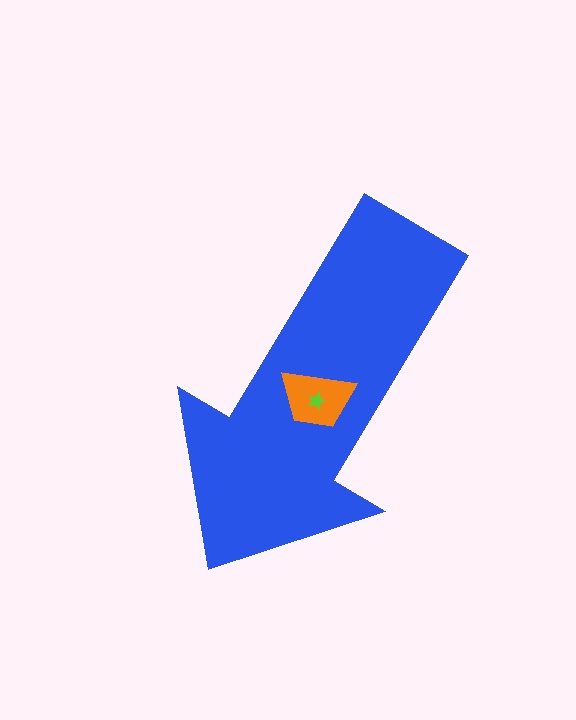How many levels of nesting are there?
3.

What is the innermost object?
The lime star.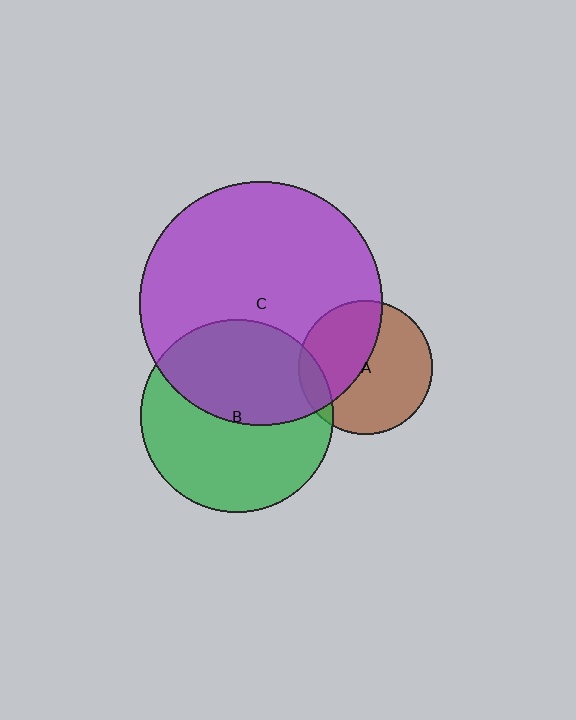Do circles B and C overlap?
Yes.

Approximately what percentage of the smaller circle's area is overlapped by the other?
Approximately 45%.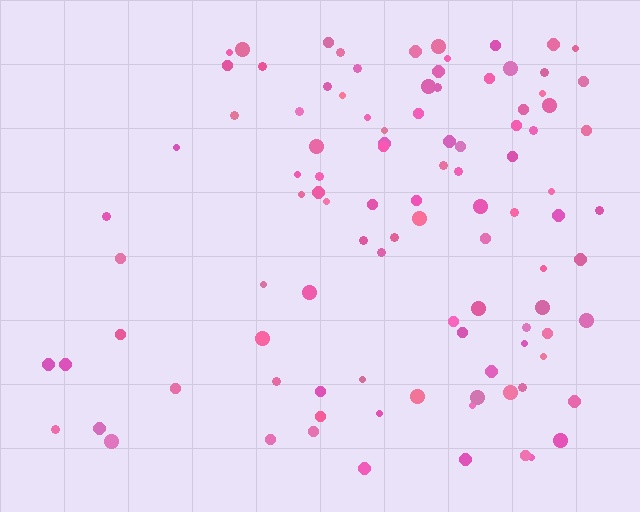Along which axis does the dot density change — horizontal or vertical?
Horizontal.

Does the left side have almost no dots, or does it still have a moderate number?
Still a moderate number, just noticeably fewer than the right.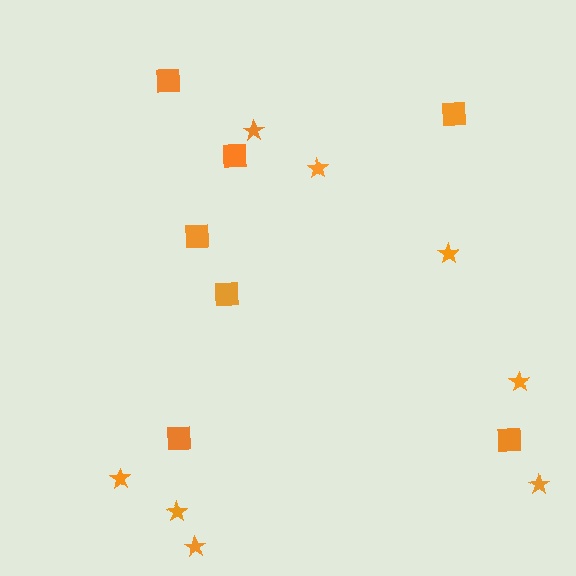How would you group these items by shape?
There are 2 groups: one group of stars (8) and one group of squares (7).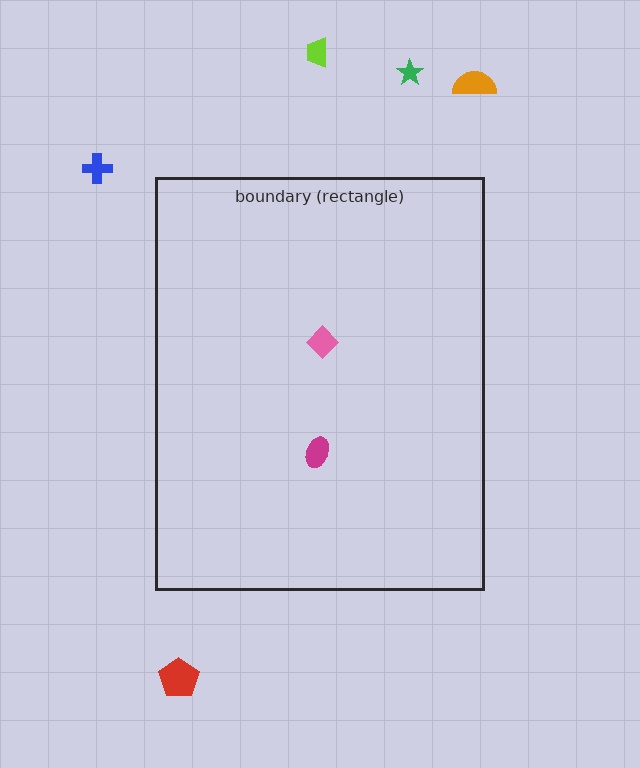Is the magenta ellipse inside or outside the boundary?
Inside.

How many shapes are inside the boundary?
2 inside, 5 outside.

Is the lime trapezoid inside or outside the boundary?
Outside.